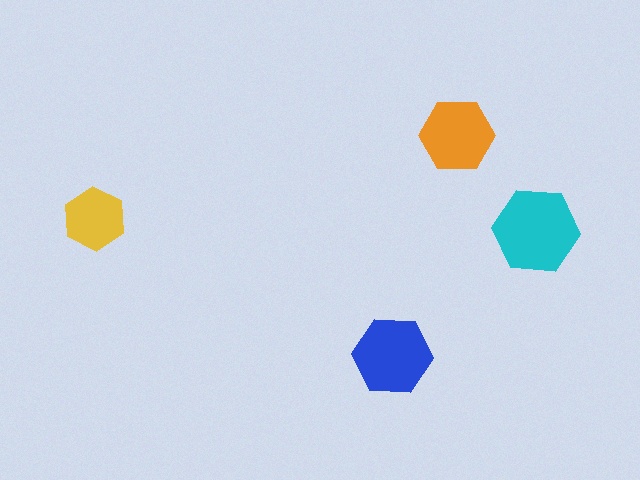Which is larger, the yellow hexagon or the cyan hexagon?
The cyan one.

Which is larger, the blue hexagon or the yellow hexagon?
The blue one.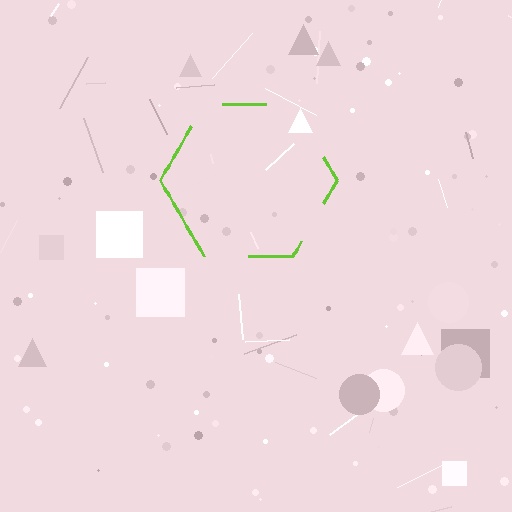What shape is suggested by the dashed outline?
The dashed outline suggests a hexagon.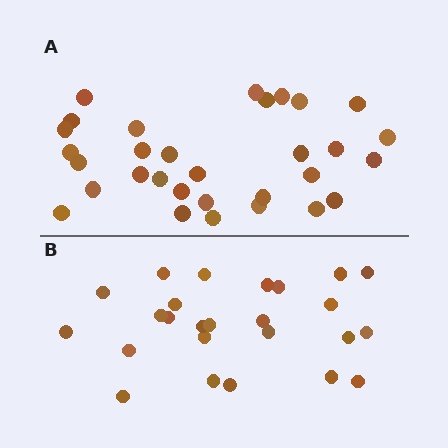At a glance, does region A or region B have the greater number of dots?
Region A (the top region) has more dots.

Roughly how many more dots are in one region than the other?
Region A has about 6 more dots than region B.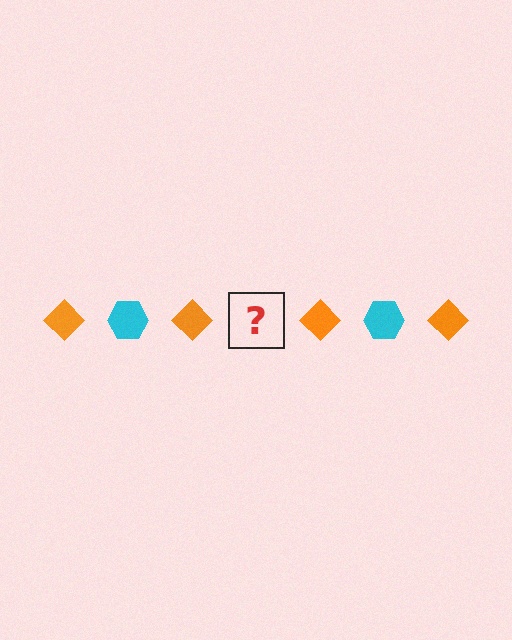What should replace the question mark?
The question mark should be replaced with a cyan hexagon.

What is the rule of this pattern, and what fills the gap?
The rule is that the pattern alternates between orange diamond and cyan hexagon. The gap should be filled with a cyan hexagon.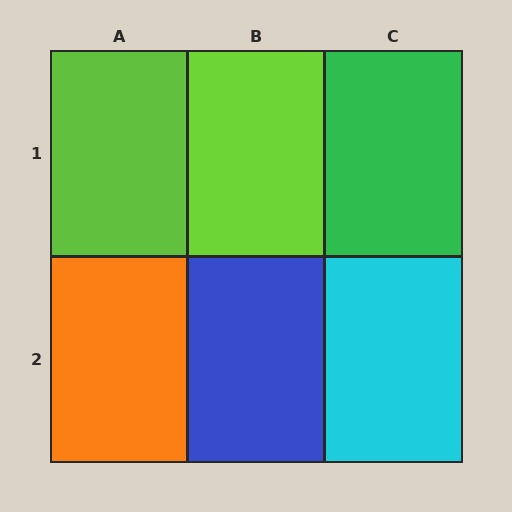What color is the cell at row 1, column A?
Lime.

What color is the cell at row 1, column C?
Green.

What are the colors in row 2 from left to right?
Orange, blue, cyan.